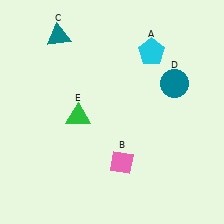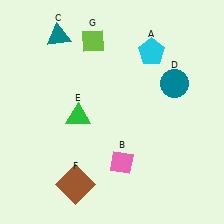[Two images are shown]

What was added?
A brown square (F), a lime diamond (G) were added in Image 2.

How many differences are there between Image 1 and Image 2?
There are 2 differences between the two images.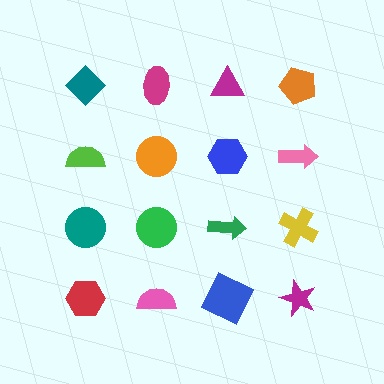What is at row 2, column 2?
An orange circle.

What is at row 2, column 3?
A blue hexagon.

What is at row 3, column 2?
A green circle.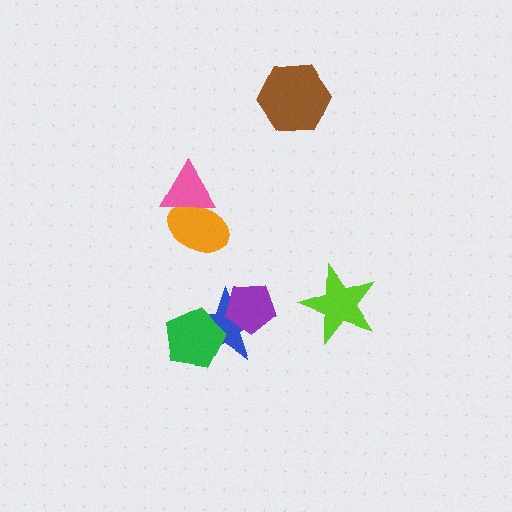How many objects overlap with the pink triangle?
1 object overlaps with the pink triangle.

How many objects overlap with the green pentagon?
1 object overlaps with the green pentagon.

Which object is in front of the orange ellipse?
The pink triangle is in front of the orange ellipse.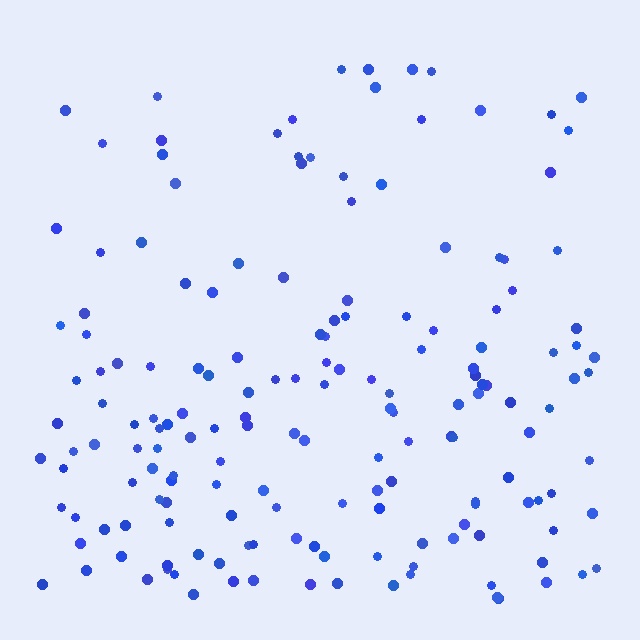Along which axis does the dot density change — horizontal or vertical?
Vertical.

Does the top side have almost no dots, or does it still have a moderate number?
Still a moderate number, just noticeably fewer than the bottom.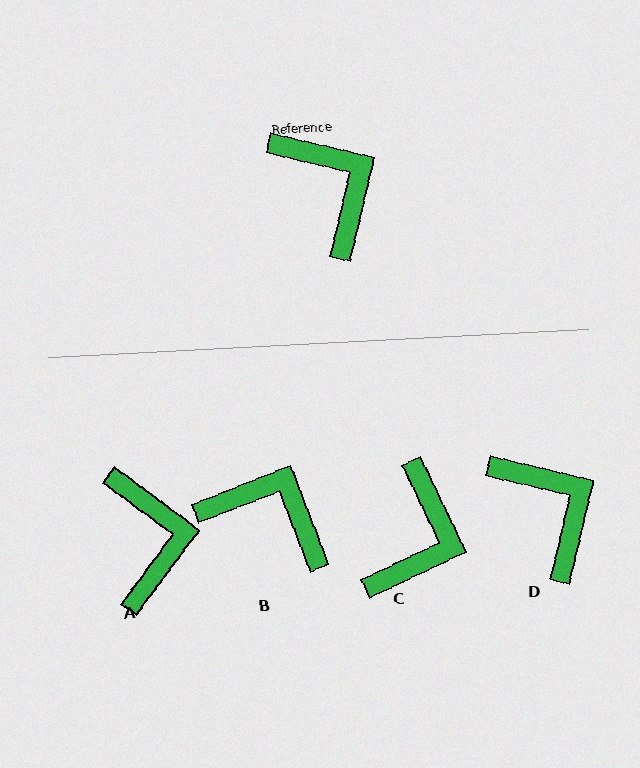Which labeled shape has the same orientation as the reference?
D.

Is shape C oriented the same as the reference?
No, it is off by about 51 degrees.